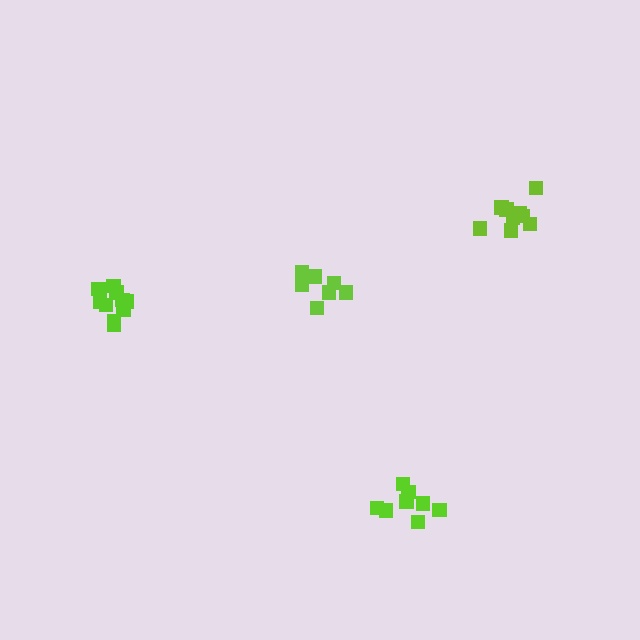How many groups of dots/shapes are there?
There are 4 groups.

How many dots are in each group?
Group 1: 11 dots, Group 2: 9 dots, Group 3: 7 dots, Group 4: 8 dots (35 total).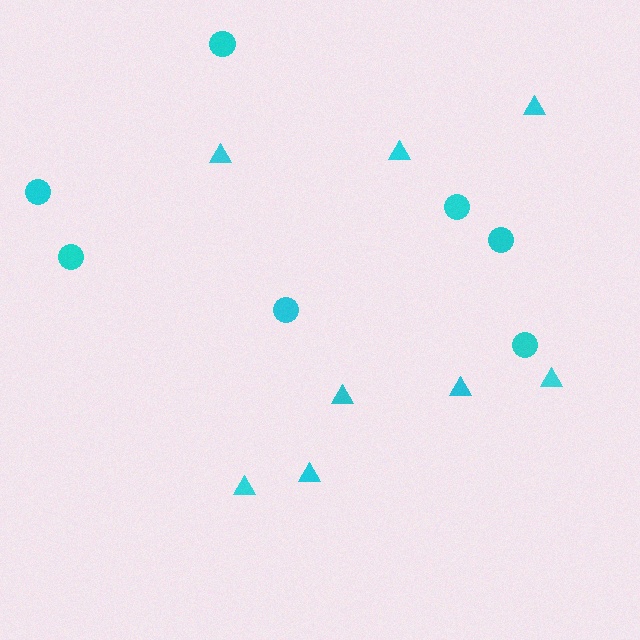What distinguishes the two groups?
There are 2 groups: one group of circles (7) and one group of triangles (8).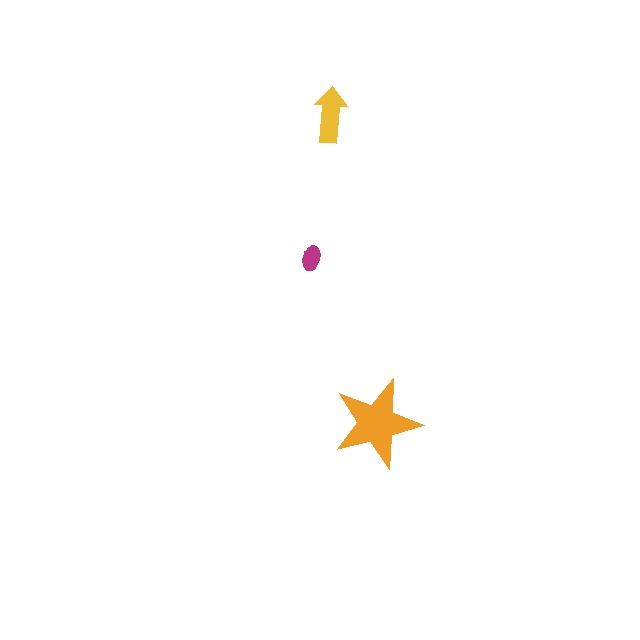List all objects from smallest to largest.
The magenta ellipse, the yellow arrow, the orange star.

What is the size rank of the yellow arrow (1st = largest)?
2nd.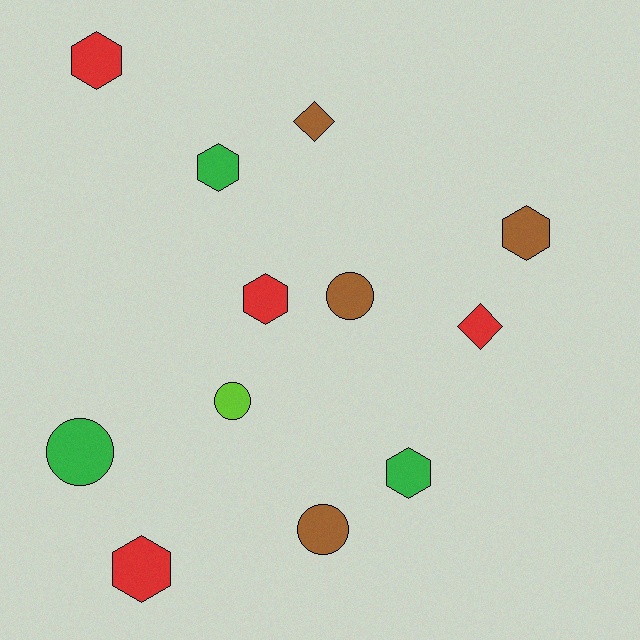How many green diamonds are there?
There are no green diamonds.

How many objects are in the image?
There are 12 objects.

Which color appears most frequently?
Brown, with 4 objects.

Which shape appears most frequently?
Hexagon, with 6 objects.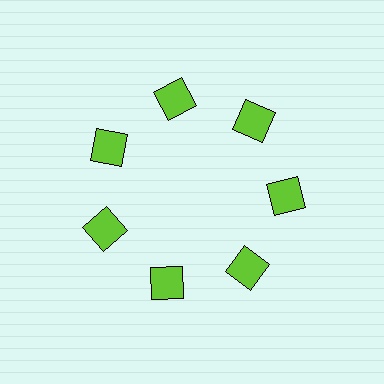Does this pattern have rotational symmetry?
Yes, this pattern has 7-fold rotational symmetry. It looks the same after rotating 51 degrees around the center.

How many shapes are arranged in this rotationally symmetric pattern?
There are 7 shapes, arranged in 7 groups of 1.